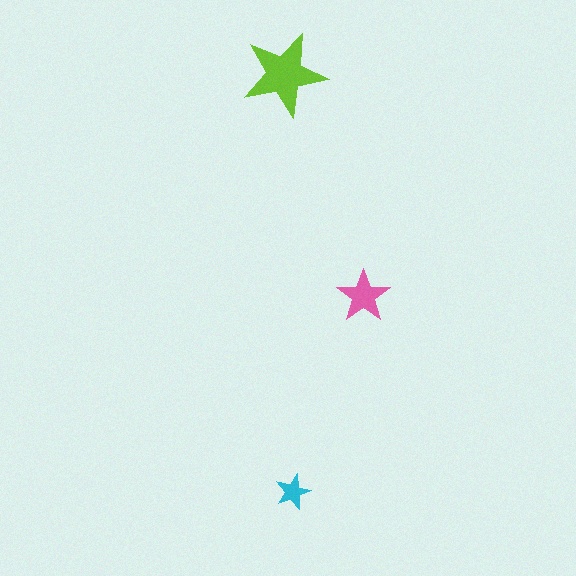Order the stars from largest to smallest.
the lime one, the pink one, the cyan one.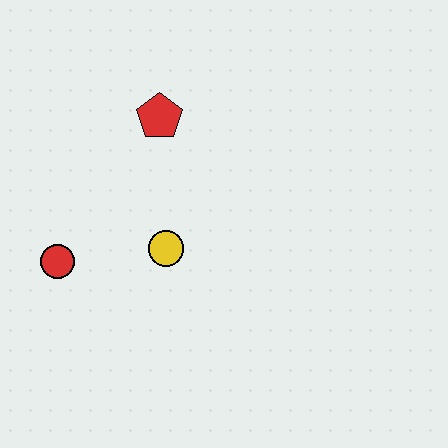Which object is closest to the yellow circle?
The red circle is closest to the yellow circle.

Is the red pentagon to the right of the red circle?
Yes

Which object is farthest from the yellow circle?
The red pentagon is farthest from the yellow circle.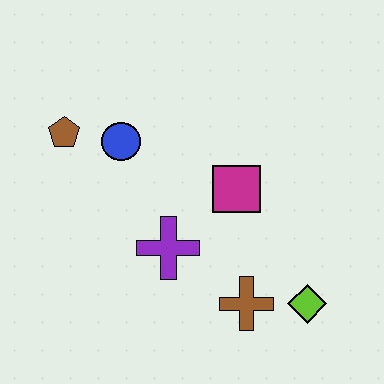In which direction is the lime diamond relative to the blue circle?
The lime diamond is to the right of the blue circle.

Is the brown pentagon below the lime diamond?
No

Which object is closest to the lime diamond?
The brown cross is closest to the lime diamond.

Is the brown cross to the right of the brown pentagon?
Yes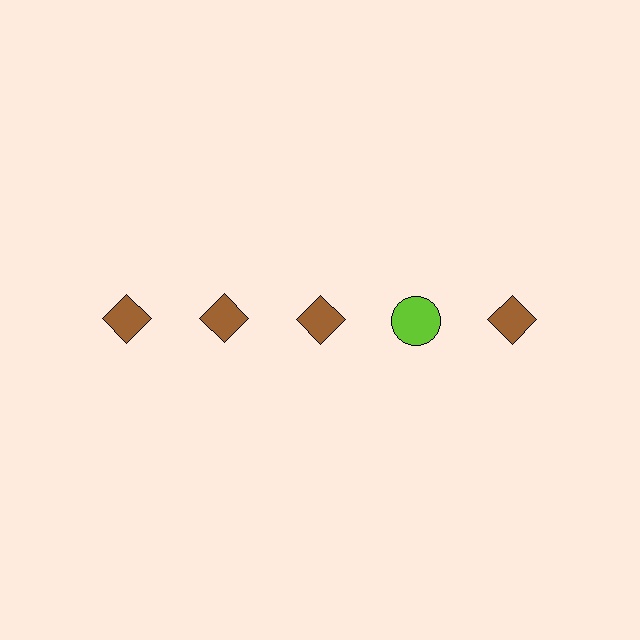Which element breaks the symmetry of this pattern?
The lime circle in the top row, second from right column breaks the symmetry. All other shapes are brown diamonds.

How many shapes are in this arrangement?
There are 5 shapes arranged in a grid pattern.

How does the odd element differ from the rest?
It differs in both color (lime instead of brown) and shape (circle instead of diamond).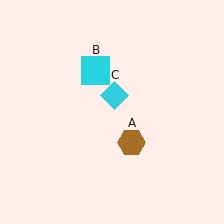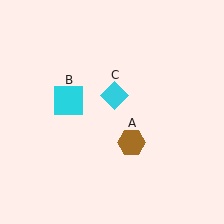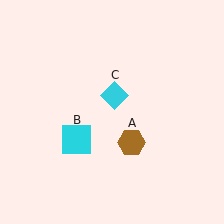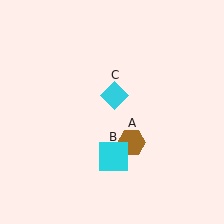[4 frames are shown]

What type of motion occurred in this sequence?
The cyan square (object B) rotated counterclockwise around the center of the scene.